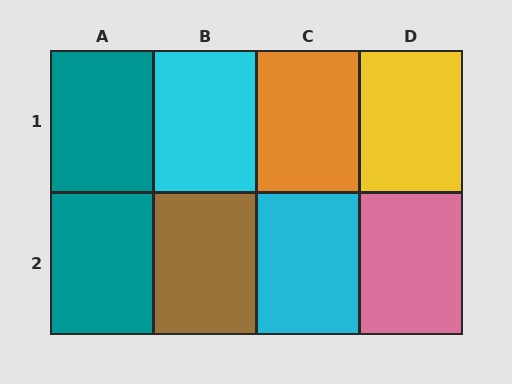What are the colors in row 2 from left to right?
Teal, brown, cyan, pink.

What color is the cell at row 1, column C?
Orange.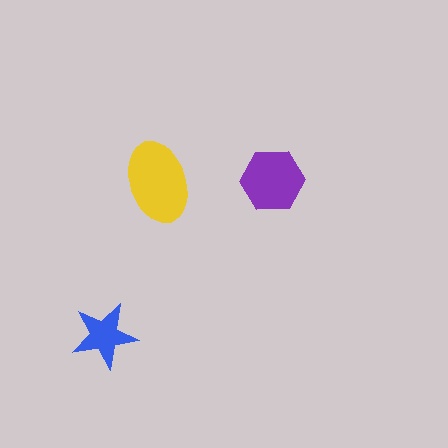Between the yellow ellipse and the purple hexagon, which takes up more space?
The yellow ellipse.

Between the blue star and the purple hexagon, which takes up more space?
The purple hexagon.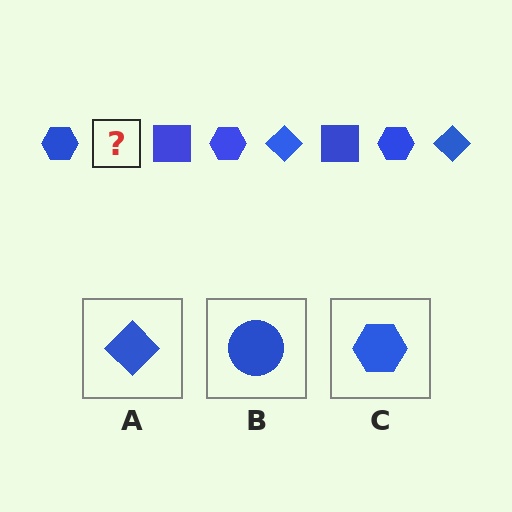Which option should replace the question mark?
Option A.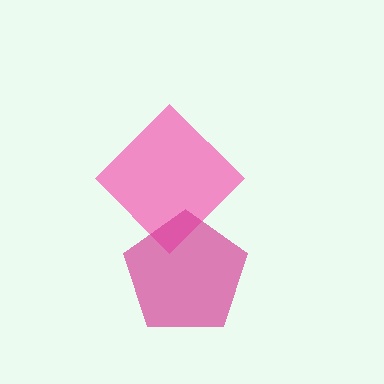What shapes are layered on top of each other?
The layered shapes are: a pink diamond, a magenta pentagon.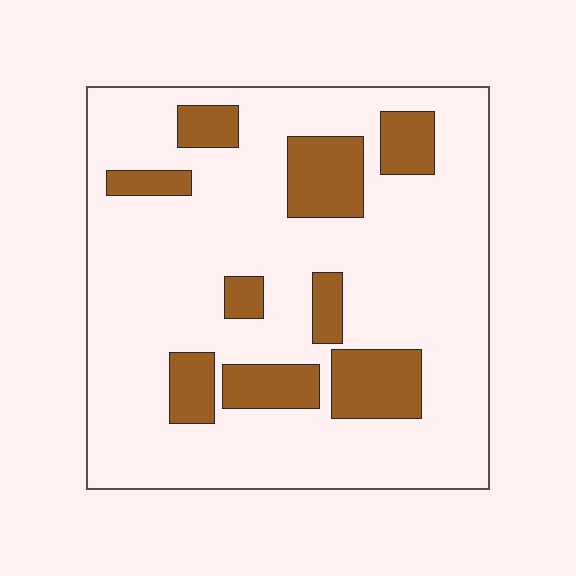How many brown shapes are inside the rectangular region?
9.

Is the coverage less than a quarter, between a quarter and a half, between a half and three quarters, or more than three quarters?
Less than a quarter.